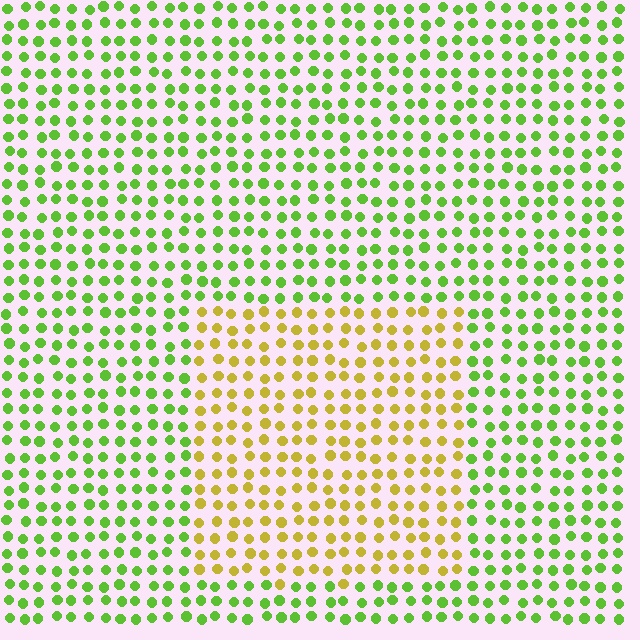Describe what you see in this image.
The image is filled with small lime elements in a uniform arrangement. A rectangle-shaped region is visible where the elements are tinted to a slightly different hue, forming a subtle color boundary.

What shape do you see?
I see a rectangle.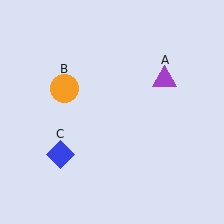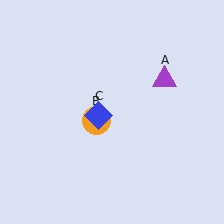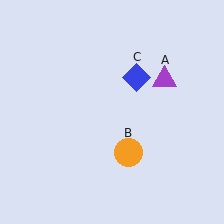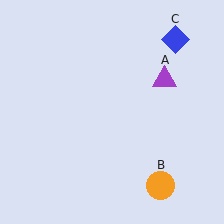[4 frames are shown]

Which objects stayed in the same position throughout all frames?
Purple triangle (object A) remained stationary.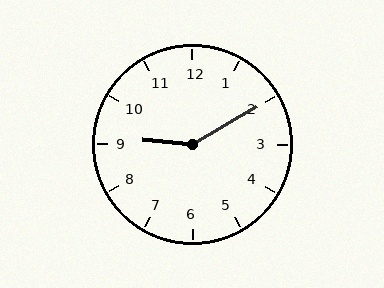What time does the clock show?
9:10.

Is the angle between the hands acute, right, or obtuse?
It is obtuse.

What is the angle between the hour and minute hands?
Approximately 145 degrees.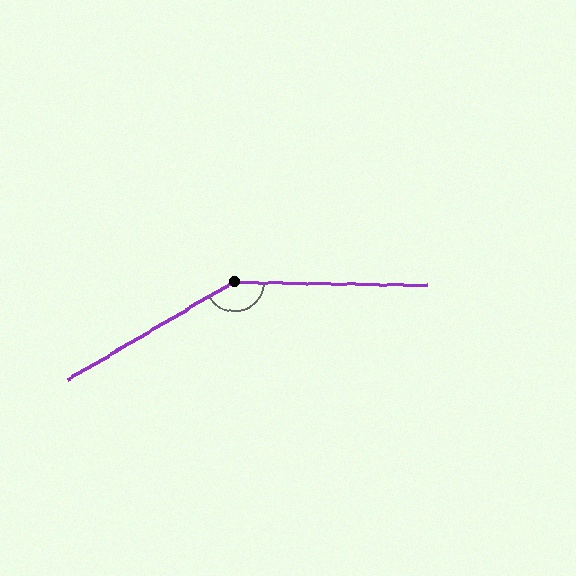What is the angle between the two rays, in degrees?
Approximately 149 degrees.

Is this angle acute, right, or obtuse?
It is obtuse.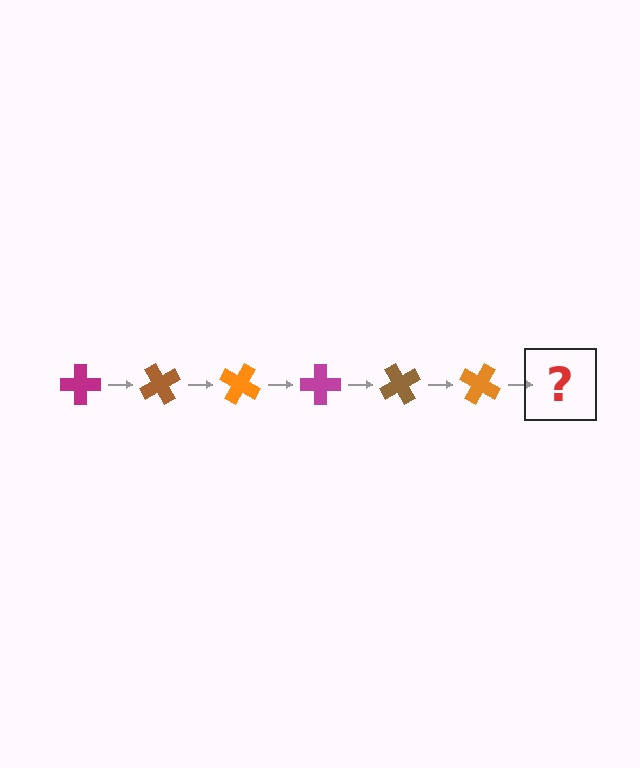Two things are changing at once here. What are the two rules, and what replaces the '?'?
The two rules are that it rotates 60 degrees each step and the color cycles through magenta, brown, and orange. The '?' should be a magenta cross, rotated 360 degrees from the start.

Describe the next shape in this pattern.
It should be a magenta cross, rotated 360 degrees from the start.